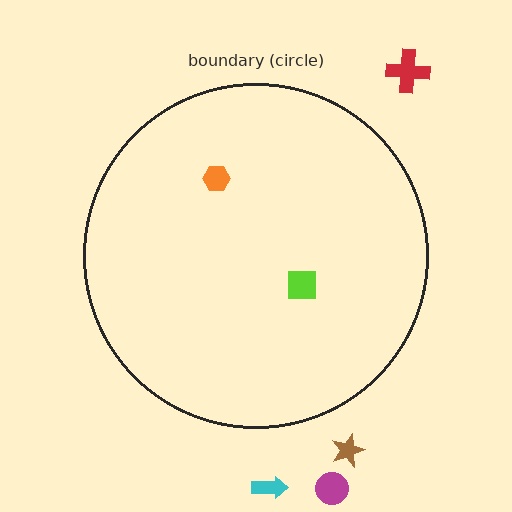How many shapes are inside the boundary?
2 inside, 4 outside.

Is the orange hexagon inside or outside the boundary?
Inside.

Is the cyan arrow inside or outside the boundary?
Outside.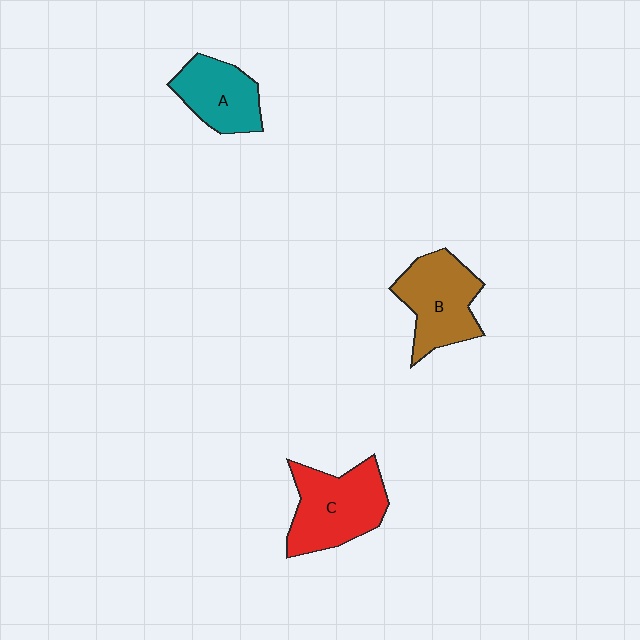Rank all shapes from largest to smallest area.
From largest to smallest: C (red), B (brown), A (teal).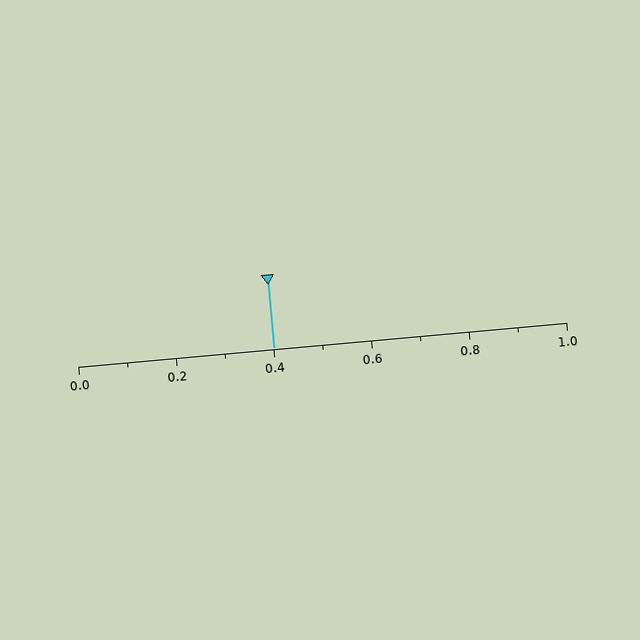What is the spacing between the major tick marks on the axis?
The major ticks are spaced 0.2 apart.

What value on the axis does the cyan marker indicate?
The marker indicates approximately 0.4.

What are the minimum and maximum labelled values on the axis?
The axis runs from 0.0 to 1.0.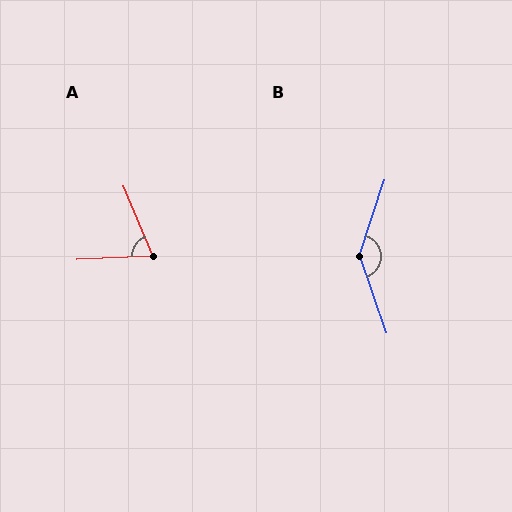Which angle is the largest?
B, at approximately 142 degrees.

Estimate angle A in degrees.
Approximately 70 degrees.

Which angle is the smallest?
A, at approximately 70 degrees.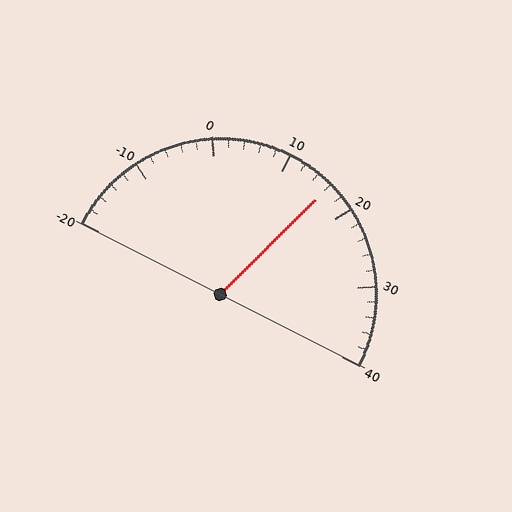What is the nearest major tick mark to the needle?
The nearest major tick mark is 20.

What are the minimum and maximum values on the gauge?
The gauge ranges from -20 to 40.